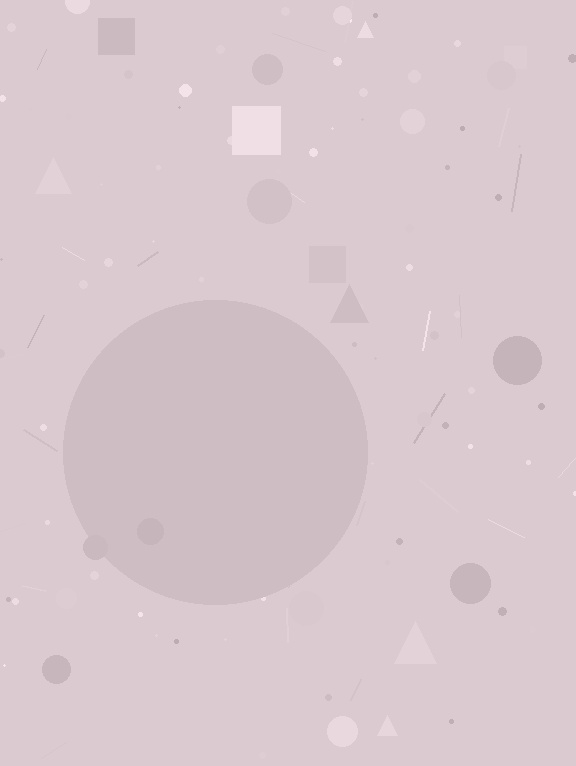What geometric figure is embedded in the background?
A circle is embedded in the background.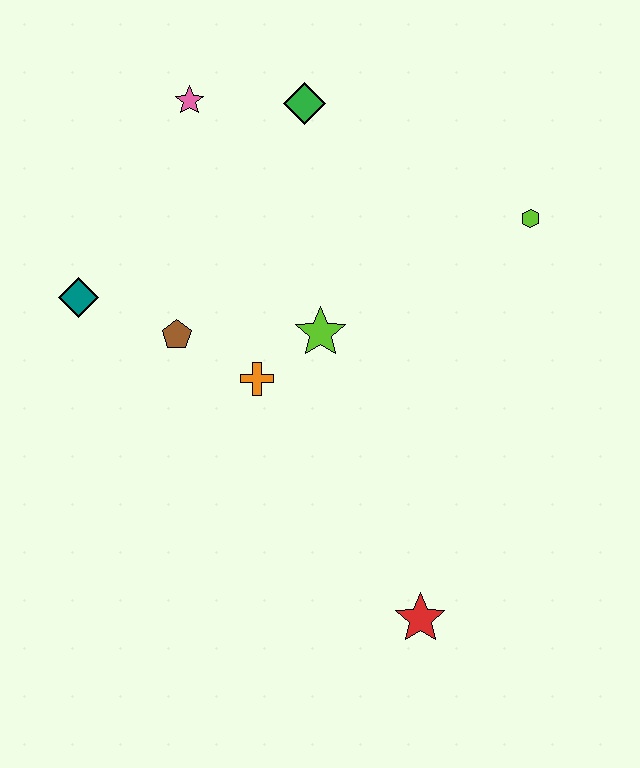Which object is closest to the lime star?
The orange cross is closest to the lime star.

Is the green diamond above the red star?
Yes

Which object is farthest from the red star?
The pink star is farthest from the red star.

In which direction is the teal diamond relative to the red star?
The teal diamond is to the left of the red star.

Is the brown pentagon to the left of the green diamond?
Yes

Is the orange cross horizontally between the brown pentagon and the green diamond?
Yes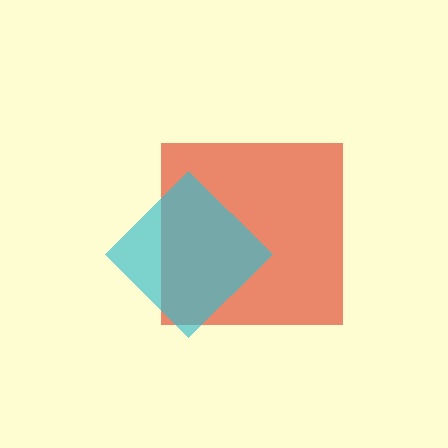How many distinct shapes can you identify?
There are 2 distinct shapes: a red square, a cyan diamond.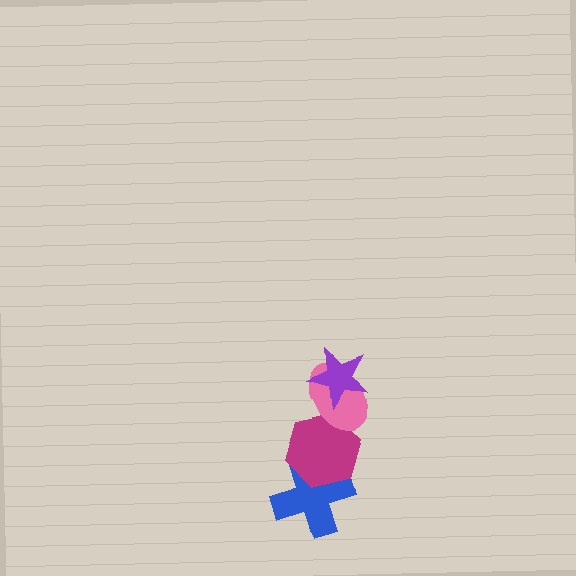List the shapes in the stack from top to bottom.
From top to bottom: the purple star, the pink ellipse, the magenta hexagon, the blue cross.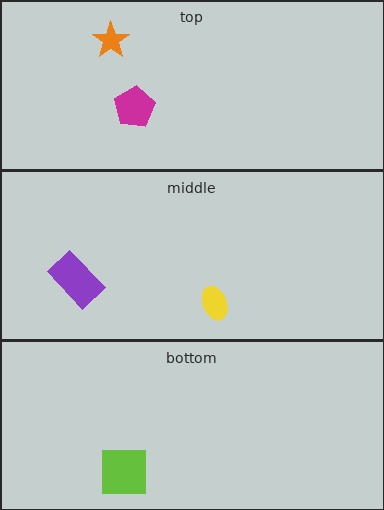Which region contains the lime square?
The bottom region.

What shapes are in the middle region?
The purple rectangle, the yellow ellipse.